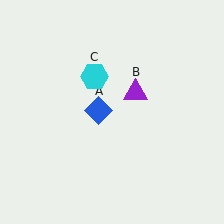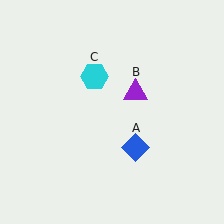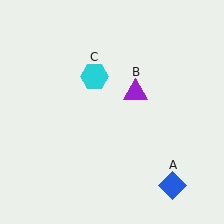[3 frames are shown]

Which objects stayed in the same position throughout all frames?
Purple triangle (object B) and cyan hexagon (object C) remained stationary.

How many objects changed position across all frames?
1 object changed position: blue diamond (object A).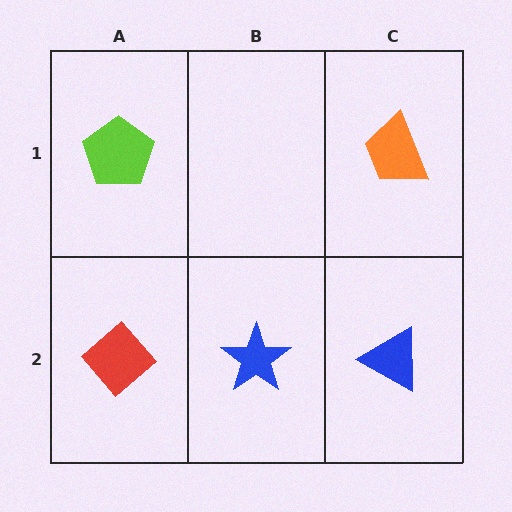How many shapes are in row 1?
2 shapes.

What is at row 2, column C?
A blue triangle.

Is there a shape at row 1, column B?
No, that cell is empty.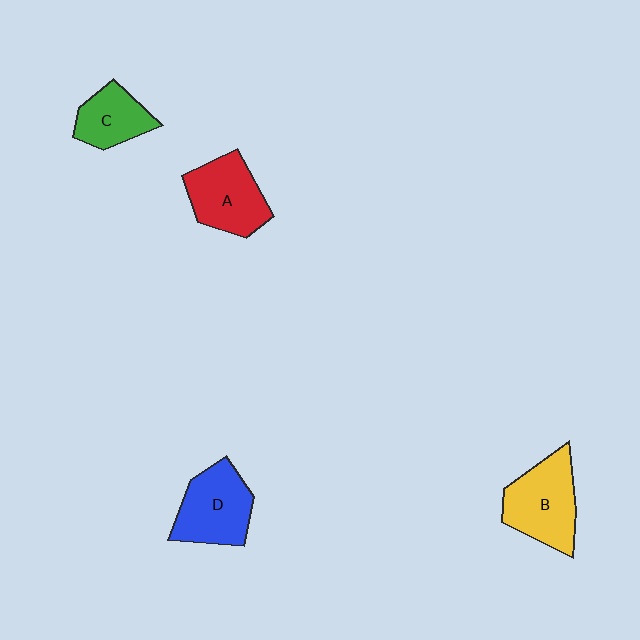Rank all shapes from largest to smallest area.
From largest to smallest: B (yellow), D (blue), A (red), C (green).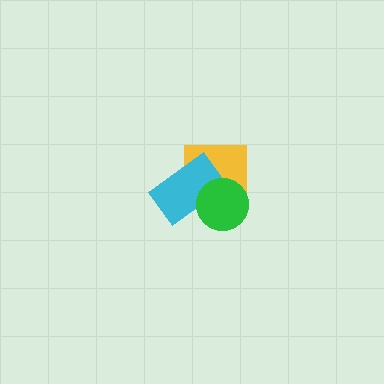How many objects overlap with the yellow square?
2 objects overlap with the yellow square.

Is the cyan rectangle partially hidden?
Yes, it is partially covered by another shape.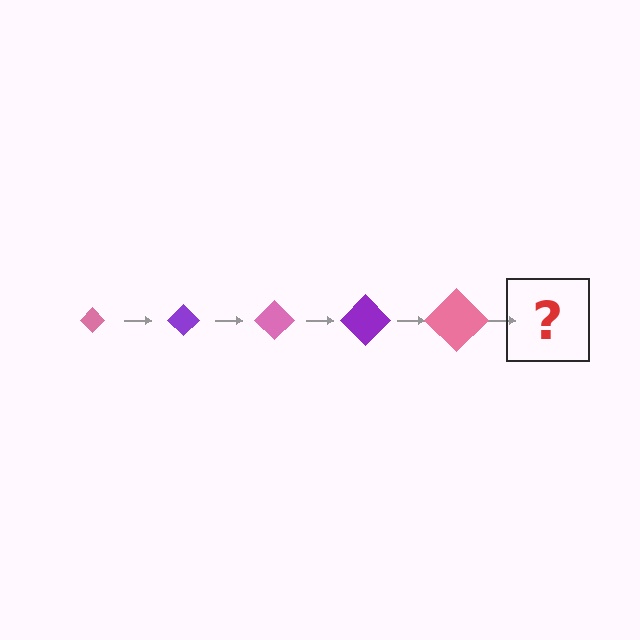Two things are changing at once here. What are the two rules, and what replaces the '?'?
The two rules are that the diamond grows larger each step and the color cycles through pink and purple. The '?' should be a purple diamond, larger than the previous one.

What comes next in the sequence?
The next element should be a purple diamond, larger than the previous one.